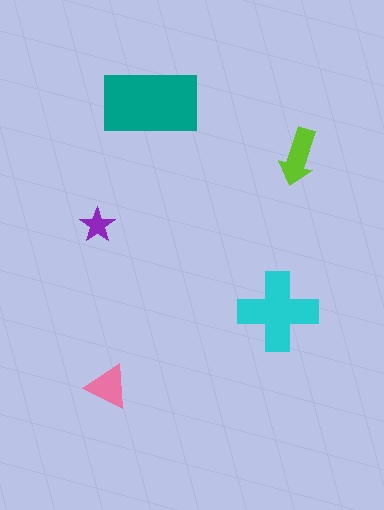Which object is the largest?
The teal rectangle.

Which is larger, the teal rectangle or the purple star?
The teal rectangle.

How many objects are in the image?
There are 5 objects in the image.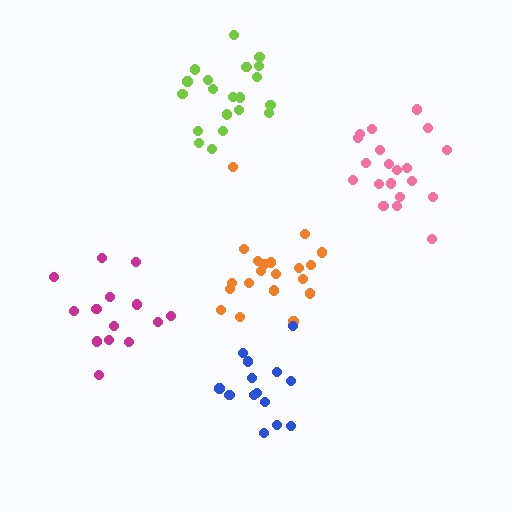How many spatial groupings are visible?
There are 5 spatial groupings.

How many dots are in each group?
Group 1: 14 dots, Group 2: 20 dots, Group 3: 14 dots, Group 4: 20 dots, Group 5: 20 dots (88 total).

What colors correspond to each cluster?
The clusters are colored: magenta, orange, blue, lime, pink.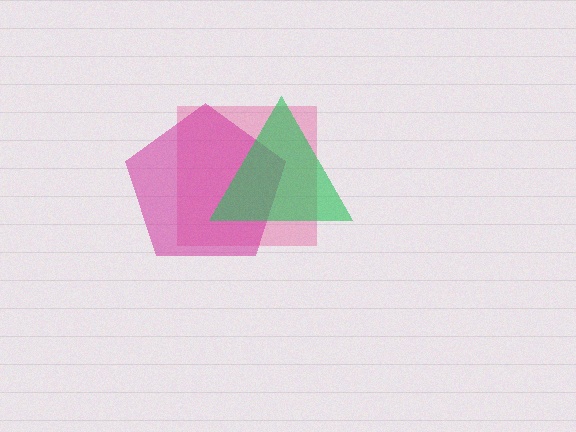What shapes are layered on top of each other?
The layered shapes are: a pink square, a magenta pentagon, a green triangle.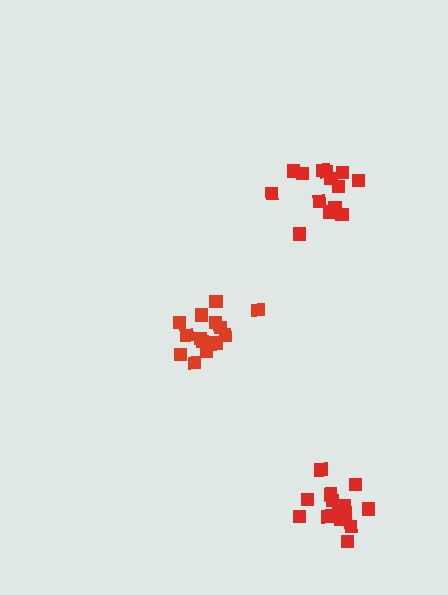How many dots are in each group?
Group 1: 15 dots, Group 2: 14 dots, Group 3: 15 dots (44 total).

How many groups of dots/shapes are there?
There are 3 groups.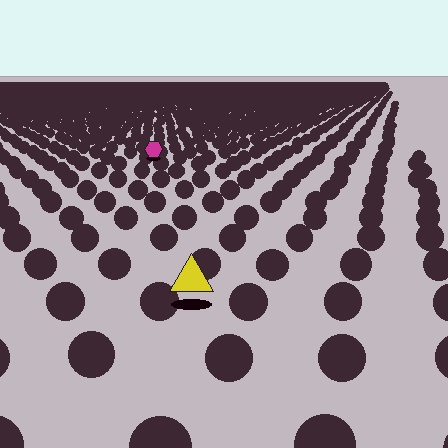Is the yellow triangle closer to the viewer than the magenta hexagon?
Yes. The yellow triangle is closer — you can tell from the texture gradient: the ground texture is coarser near it.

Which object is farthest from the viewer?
The magenta hexagon is farthest from the viewer. It appears smaller and the ground texture around it is denser.